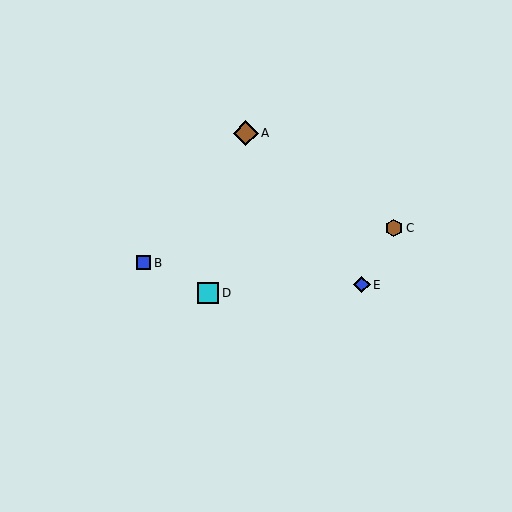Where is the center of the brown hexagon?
The center of the brown hexagon is at (394, 228).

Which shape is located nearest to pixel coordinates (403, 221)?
The brown hexagon (labeled C) at (394, 228) is nearest to that location.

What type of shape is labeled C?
Shape C is a brown hexagon.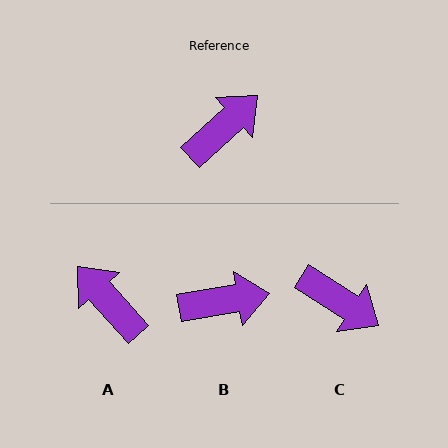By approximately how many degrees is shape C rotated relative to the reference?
Approximately 75 degrees clockwise.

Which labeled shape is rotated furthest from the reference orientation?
A, about 89 degrees away.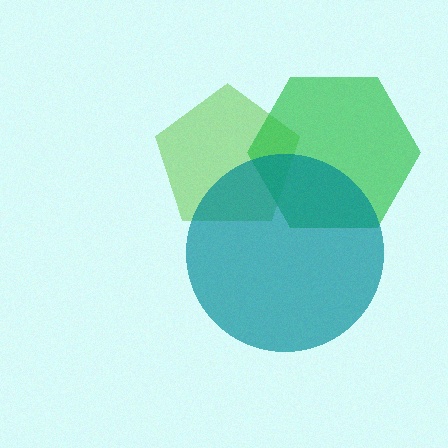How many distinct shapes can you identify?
There are 3 distinct shapes: a lime pentagon, a green hexagon, a teal circle.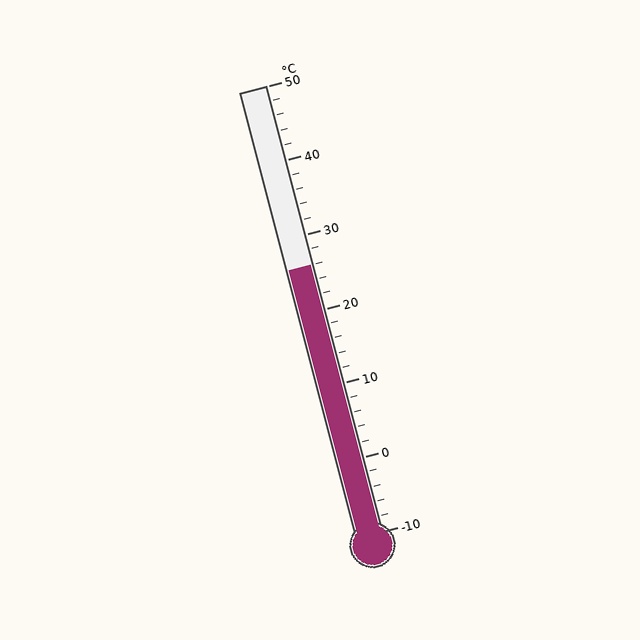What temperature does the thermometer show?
The thermometer shows approximately 26°C.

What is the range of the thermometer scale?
The thermometer scale ranges from -10°C to 50°C.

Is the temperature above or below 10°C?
The temperature is above 10°C.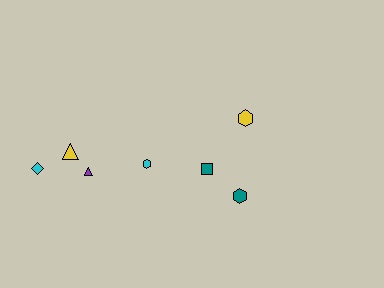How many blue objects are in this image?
There are no blue objects.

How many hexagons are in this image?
There are 3 hexagons.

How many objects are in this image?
There are 7 objects.